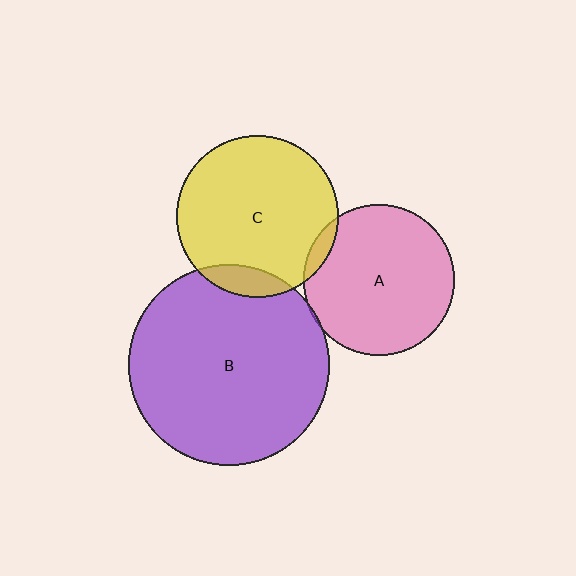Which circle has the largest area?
Circle B (purple).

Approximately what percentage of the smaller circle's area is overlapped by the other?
Approximately 10%.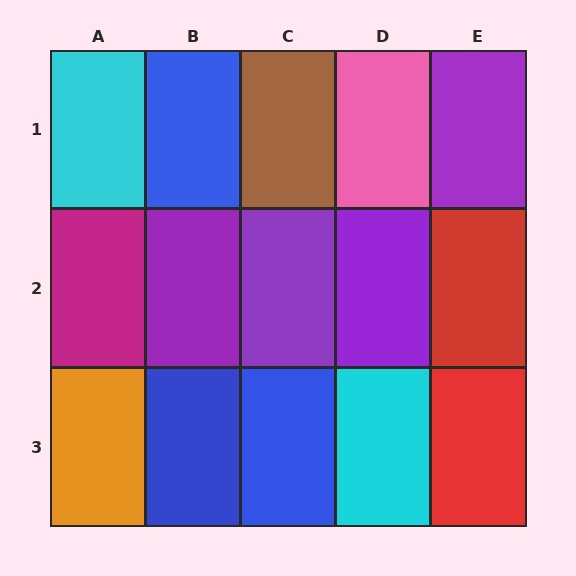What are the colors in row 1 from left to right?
Cyan, blue, brown, pink, purple.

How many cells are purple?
4 cells are purple.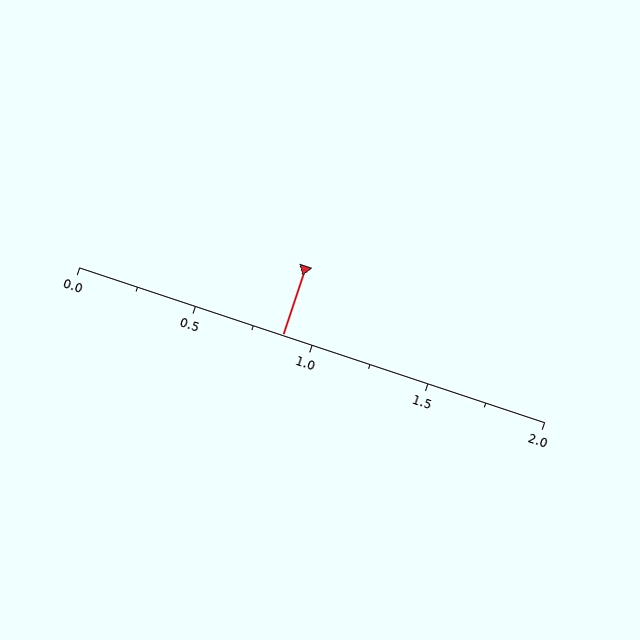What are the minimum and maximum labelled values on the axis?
The axis runs from 0.0 to 2.0.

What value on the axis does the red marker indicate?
The marker indicates approximately 0.88.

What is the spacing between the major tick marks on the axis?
The major ticks are spaced 0.5 apart.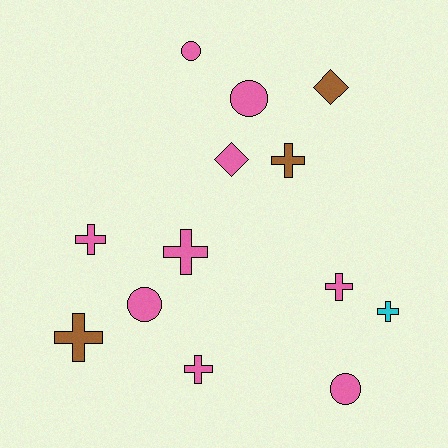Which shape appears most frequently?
Cross, with 7 objects.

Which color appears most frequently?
Pink, with 9 objects.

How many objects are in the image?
There are 13 objects.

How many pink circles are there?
There are 4 pink circles.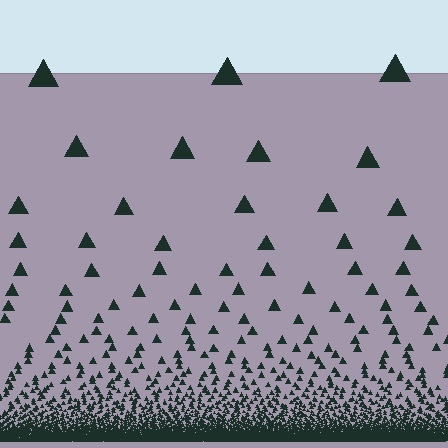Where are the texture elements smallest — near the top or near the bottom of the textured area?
Near the bottom.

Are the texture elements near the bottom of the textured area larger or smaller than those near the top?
Smaller. The gradient is inverted — elements near the bottom are smaller and denser.